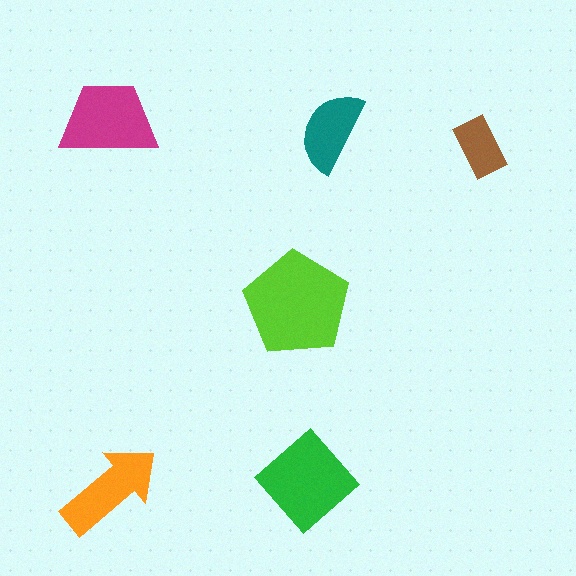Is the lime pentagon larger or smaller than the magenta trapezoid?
Larger.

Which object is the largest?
The lime pentagon.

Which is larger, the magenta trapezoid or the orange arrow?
The magenta trapezoid.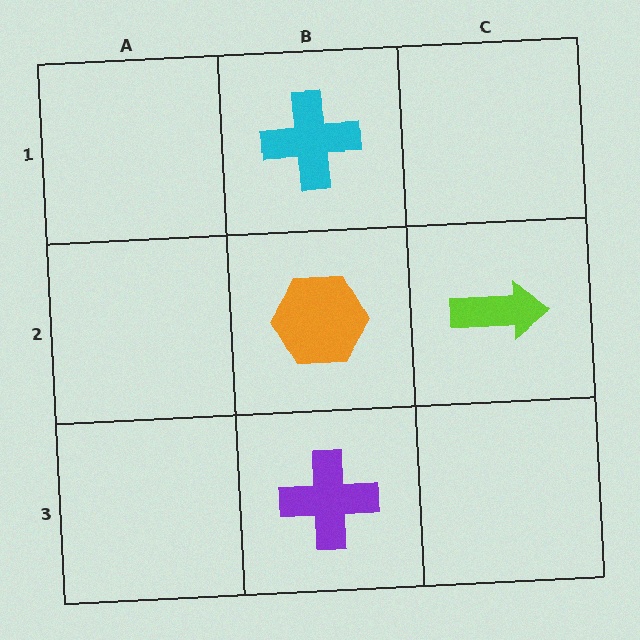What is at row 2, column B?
An orange hexagon.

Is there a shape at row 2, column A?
No, that cell is empty.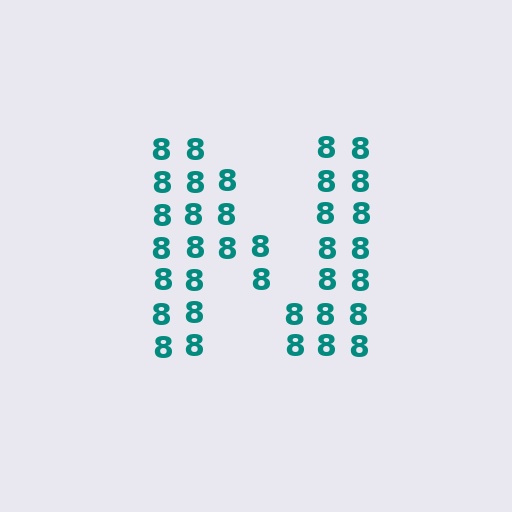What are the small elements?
The small elements are digit 8's.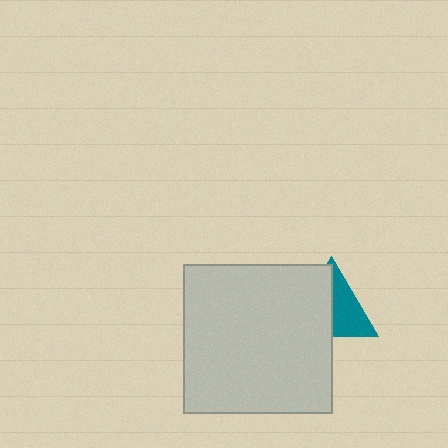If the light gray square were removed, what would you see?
You would see the complete teal triangle.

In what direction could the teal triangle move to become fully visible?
The teal triangle could move right. That would shift it out from behind the light gray square entirely.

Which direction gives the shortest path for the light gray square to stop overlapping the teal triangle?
Moving left gives the shortest separation.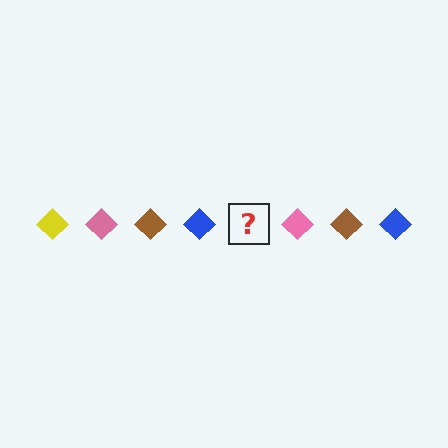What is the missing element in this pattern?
The missing element is a yellow diamond.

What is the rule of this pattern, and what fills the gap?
The rule is that the pattern cycles through yellow, pink, brown, blue diamonds. The gap should be filled with a yellow diamond.